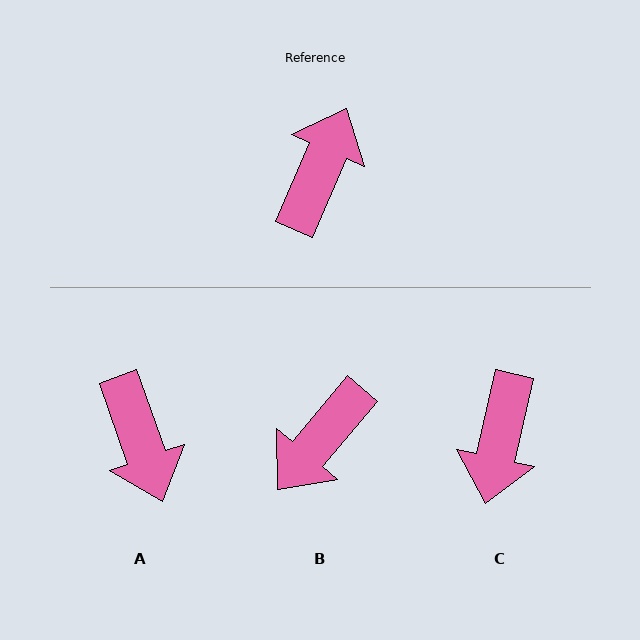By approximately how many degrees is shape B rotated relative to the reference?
Approximately 163 degrees counter-clockwise.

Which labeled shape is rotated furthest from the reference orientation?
C, about 170 degrees away.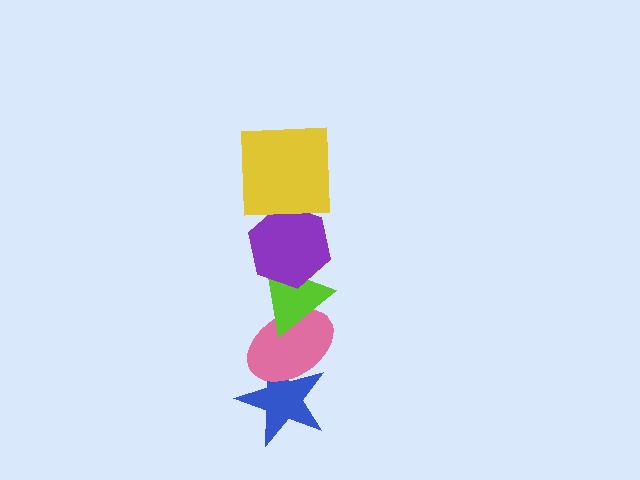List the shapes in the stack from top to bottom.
From top to bottom: the yellow square, the purple hexagon, the lime triangle, the pink ellipse, the blue star.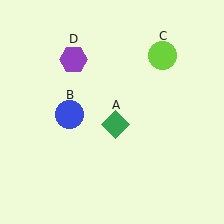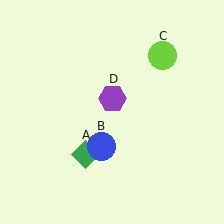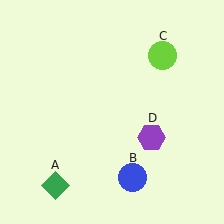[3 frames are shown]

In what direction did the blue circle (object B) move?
The blue circle (object B) moved down and to the right.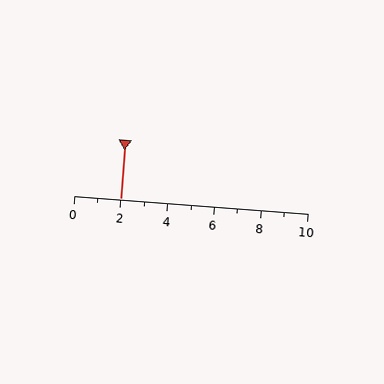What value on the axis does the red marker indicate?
The marker indicates approximately 2.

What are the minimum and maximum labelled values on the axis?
The axis runs from 0 to 10.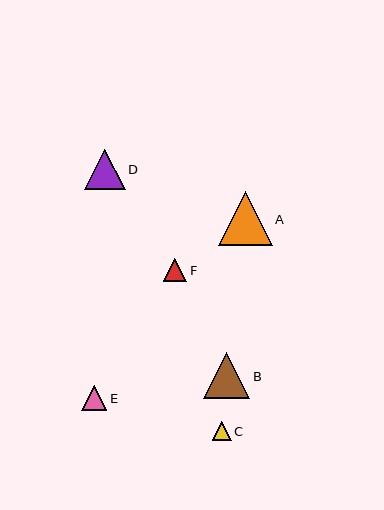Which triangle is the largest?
Triangle A is the largest with a size of approximately 54 pixels.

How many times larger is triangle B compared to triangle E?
Triangle B is approximately 1.8 times the size of triangle E.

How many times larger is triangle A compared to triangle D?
Triangle A is approximately 1.3 times the size of triangle D.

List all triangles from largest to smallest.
From largest to smallest: A, B, D, E, F, C.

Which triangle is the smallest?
Triangle C is the smallest with a size of approximately 19 pixels.